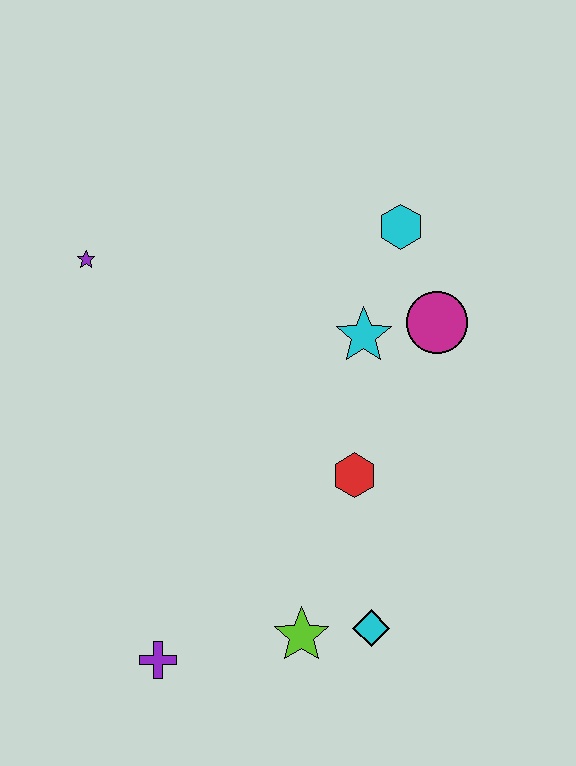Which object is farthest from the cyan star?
The purple cross is farthest from the cyan star.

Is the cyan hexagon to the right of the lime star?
Yes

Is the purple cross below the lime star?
Yes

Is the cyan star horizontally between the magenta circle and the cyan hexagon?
No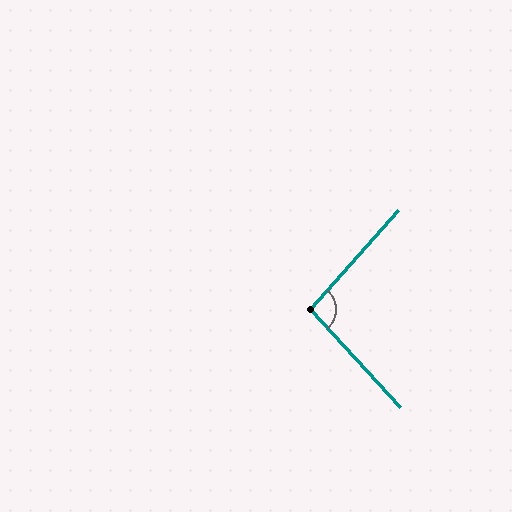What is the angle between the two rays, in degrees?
Approximately 96 degrees.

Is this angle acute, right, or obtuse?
It is obtuse.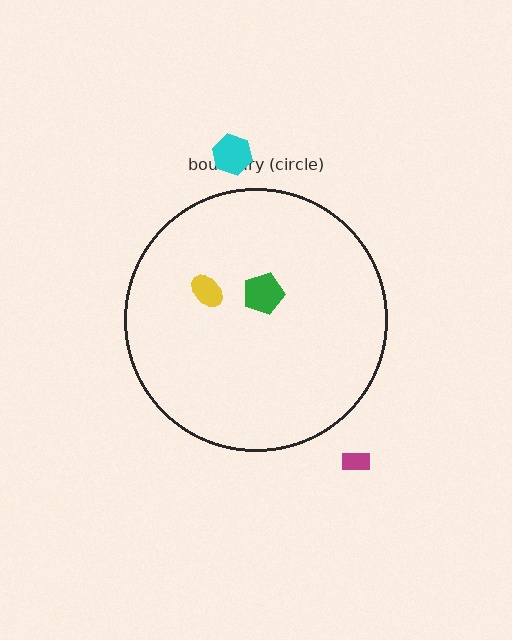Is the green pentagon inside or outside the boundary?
Inside.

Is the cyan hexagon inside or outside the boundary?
Outside.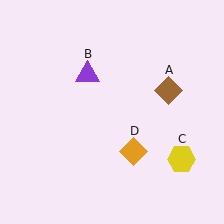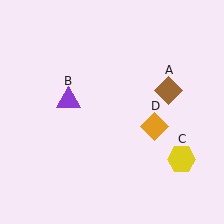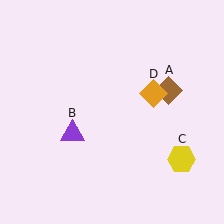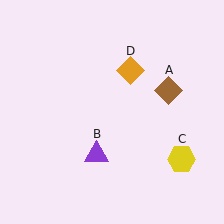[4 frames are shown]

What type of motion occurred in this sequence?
The purple triangle (object B), orange diamond (object D) rotated counterclockwise around the center of the scene.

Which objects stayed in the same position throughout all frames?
Brown diamond (object A) and yellow hexagon (object C) remained stationary.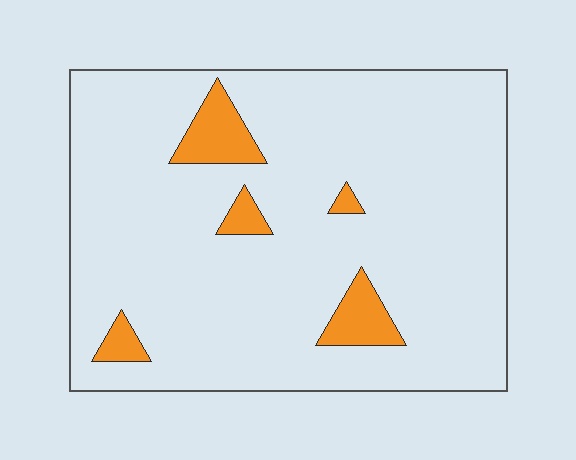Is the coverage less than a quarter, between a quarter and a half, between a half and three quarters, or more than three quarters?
Less than a quarter.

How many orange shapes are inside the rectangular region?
5.